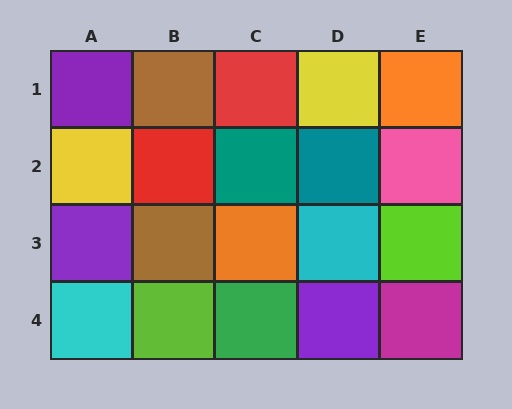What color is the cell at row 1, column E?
Orange.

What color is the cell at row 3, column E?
Lime.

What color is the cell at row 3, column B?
Brown.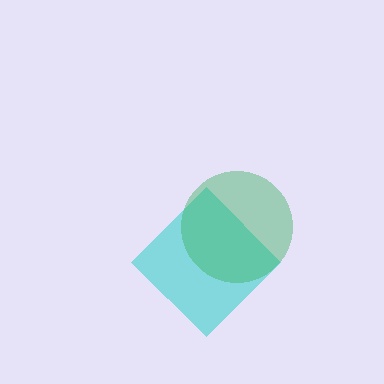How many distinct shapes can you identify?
There are 2 distinct shapes: a cyan diamond, a green circle.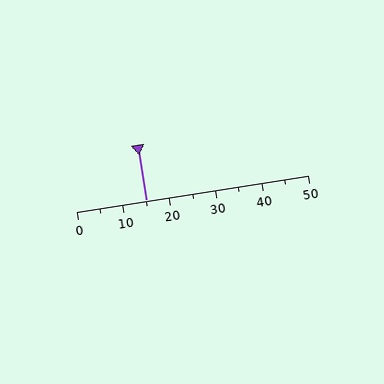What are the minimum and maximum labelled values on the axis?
The axis runs from 0 to 50.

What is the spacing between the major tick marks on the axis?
The major ticks are spaced 10 apart.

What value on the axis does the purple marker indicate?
The marker indicates approximately 15.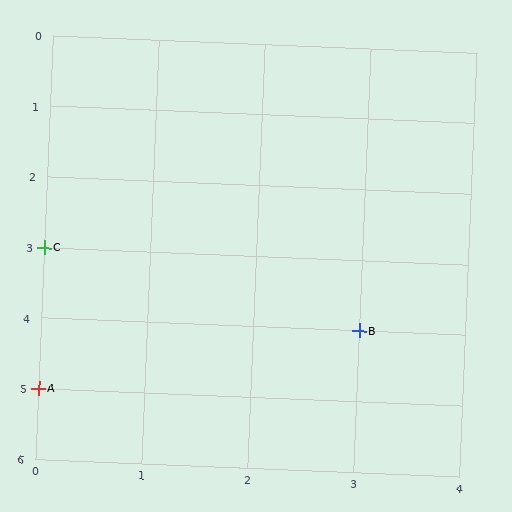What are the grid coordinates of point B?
Point B is at grid coordinates (3, 4).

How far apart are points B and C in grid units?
Points B and C are 3 columns and 1 row apart (about 3.2 grid units diagonally).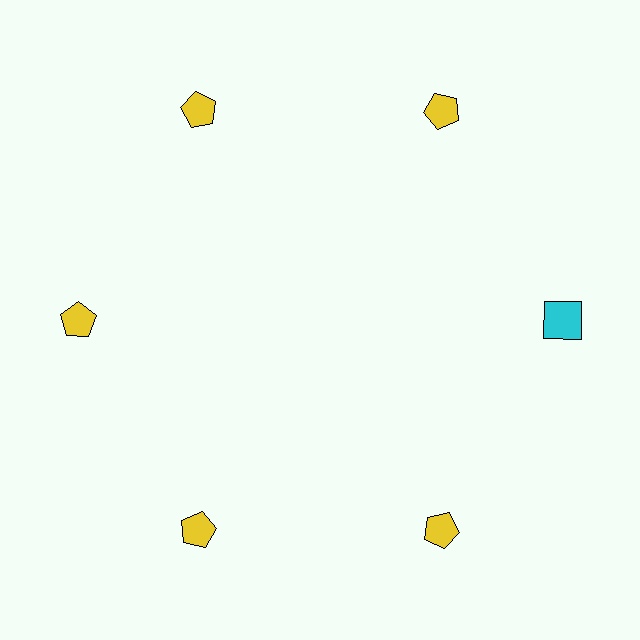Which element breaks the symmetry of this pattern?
The cyan square at roughly the 3 o'clock position breaks the symmetry. All other shapes are yellow pentagons.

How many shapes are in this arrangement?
There are 6 shapes arranged in a ring pattern.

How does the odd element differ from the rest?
It differs in both color (cyan instead of yellow) and shape (square instead of pentagon).